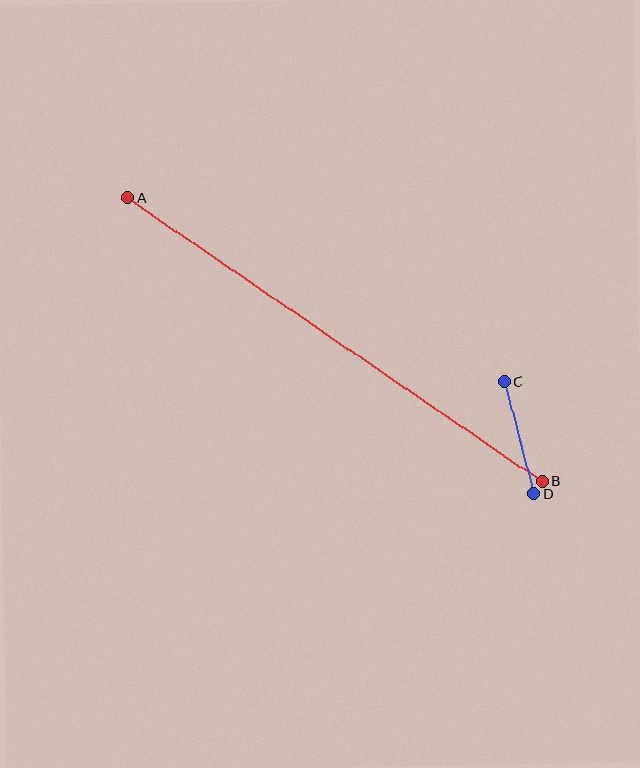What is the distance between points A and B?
The distance is approximately 502 pixels.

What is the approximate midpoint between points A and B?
The midpoint is at approximately (335, 340) pixels.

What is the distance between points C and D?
The distance is approximately 116 pixels.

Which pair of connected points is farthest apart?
Points A and B are farthest apart.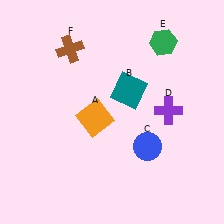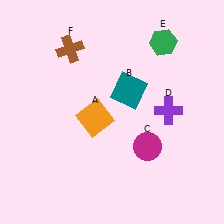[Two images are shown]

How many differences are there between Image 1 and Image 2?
There is 1 difference between the two images.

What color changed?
The circle (C) changed from blue in Image 1 to magenta in Image 2.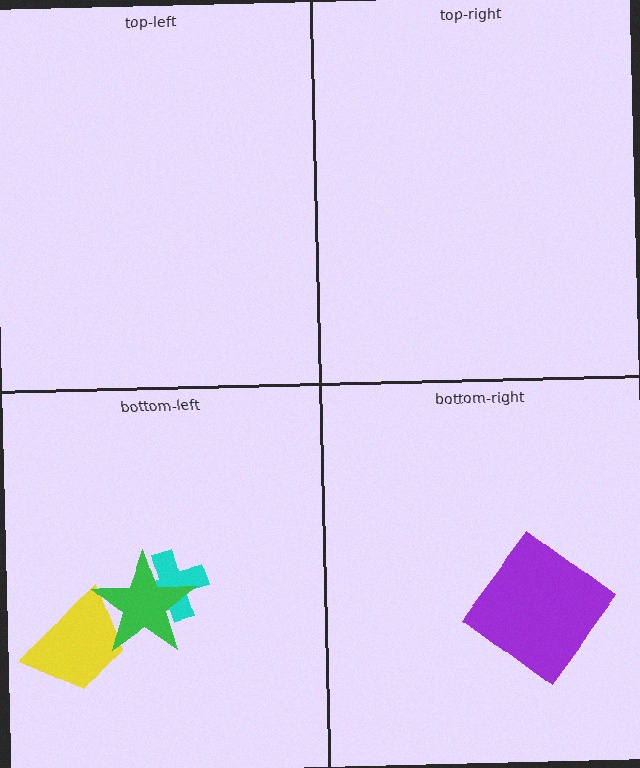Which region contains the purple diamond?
The bottom-right region.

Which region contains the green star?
The bottom-left region.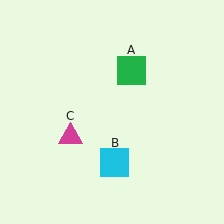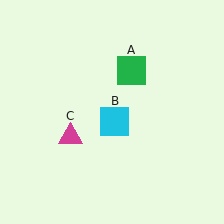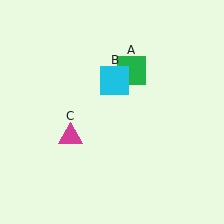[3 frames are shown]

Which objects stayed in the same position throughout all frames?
Green square (object A) and magenta triangle (object C) remained stationary.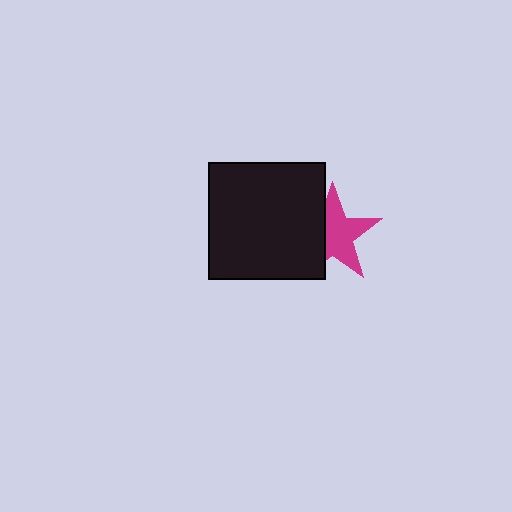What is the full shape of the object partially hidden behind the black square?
The partially hidden object is a magenta star.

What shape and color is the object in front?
The object in front is a black square.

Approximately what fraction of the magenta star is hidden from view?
Roughly 36% of the magenta star is hidden behind the black square.